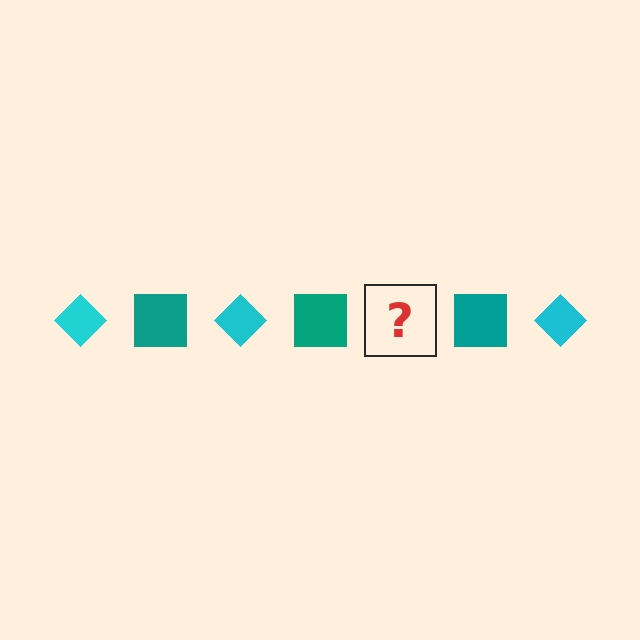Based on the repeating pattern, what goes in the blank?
The blank should be a cyan diamond.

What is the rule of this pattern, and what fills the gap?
The rule is that the pattern alternates between cyan diamond and teal square. The gap should be filled with a cyan diamond.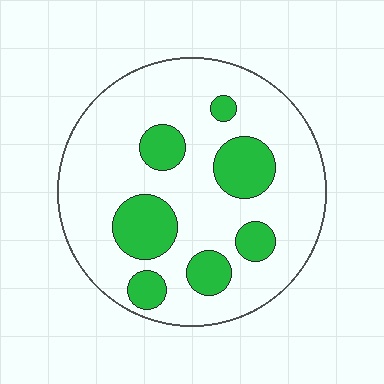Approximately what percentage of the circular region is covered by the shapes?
Approximately 25%.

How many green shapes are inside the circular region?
7.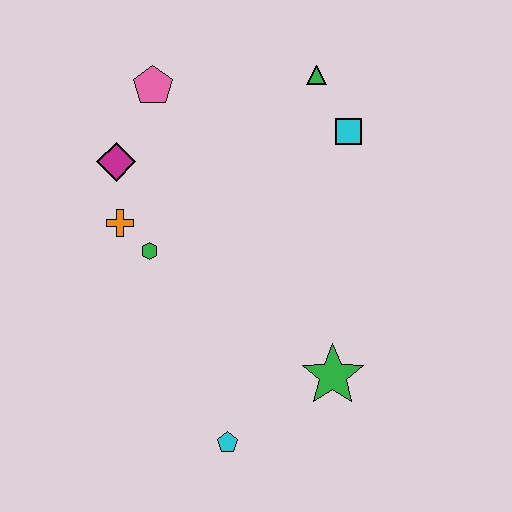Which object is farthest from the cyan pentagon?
The green triangle is farthest from the cyan pentagon.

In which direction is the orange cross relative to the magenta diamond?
The orange cross is below the magenta diamond.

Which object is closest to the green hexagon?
The orange cross is closest to the green hexagon.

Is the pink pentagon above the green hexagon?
Yes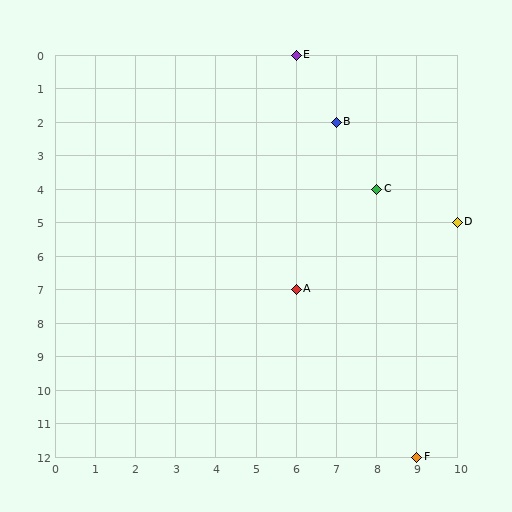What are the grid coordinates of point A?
Point A is at grid coordinates (6, 7).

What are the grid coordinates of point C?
Point C is at grid coordinates (8, 4).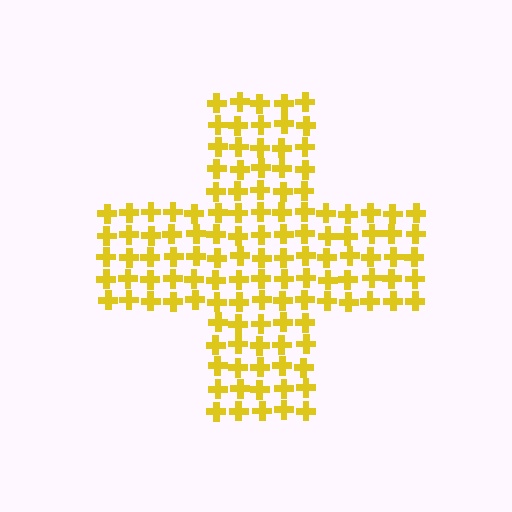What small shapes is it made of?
It is made of small crosses.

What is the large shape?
The large shape is a cross.